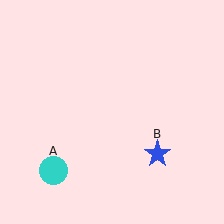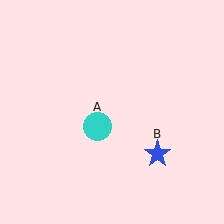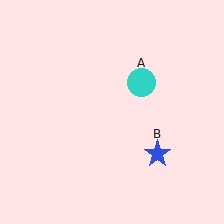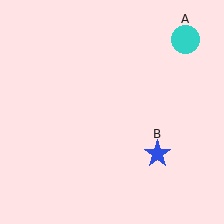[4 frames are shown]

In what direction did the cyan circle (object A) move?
The cyan circle (object A) moved up and to the right.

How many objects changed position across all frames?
1 object changed position: cyan circle (object A).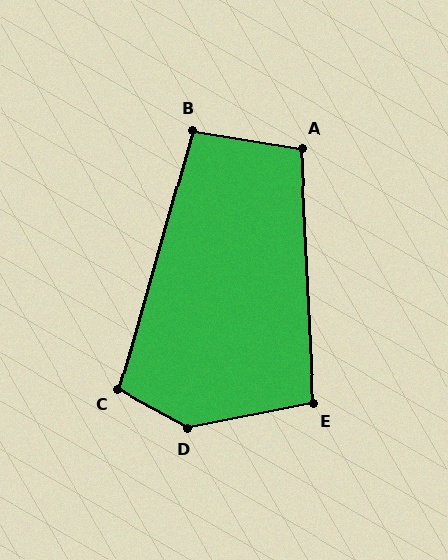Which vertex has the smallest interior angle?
B, at approximately 97 degrees.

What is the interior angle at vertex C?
Approximately 103 degrees (obtuse).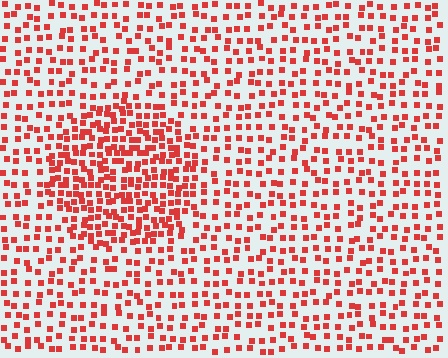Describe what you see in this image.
The image contains small red elements arranged at two different densities. A circle-shaped region is visible where the elements are more densely packed than the surrounding area.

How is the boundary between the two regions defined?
The boundary is defined by a change in element density (approximately 2.0x ratio). All elements are the same color, size, and shape.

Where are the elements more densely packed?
The elements are more densely packed inside the circle boundary.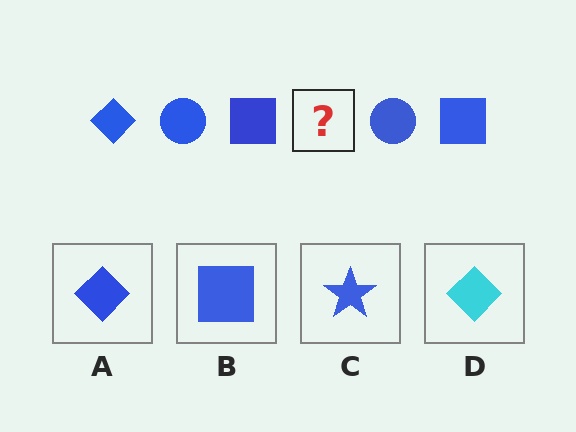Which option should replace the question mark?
Option A.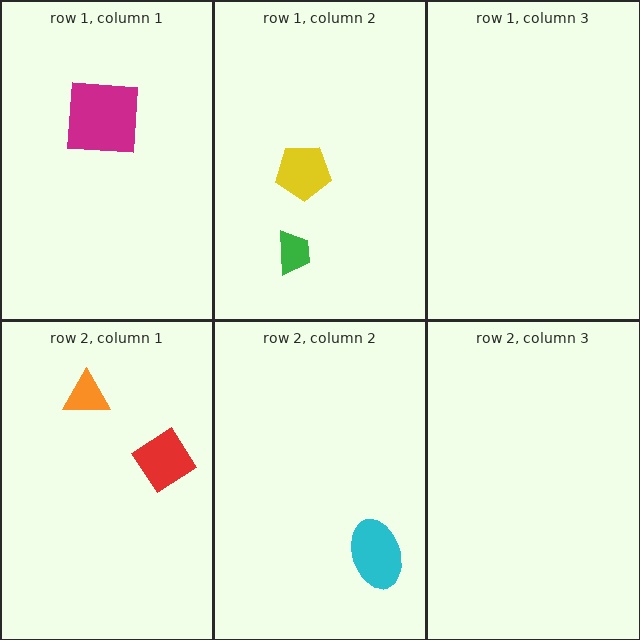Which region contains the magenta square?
The row 1, column 1 region.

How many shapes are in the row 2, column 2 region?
1.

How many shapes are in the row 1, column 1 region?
1.